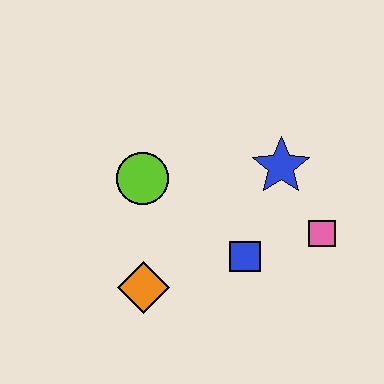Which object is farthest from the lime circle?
The pink square is farthest from the lime circle.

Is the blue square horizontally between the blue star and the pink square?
No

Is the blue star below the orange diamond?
No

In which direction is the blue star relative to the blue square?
The blue star is above the blue square.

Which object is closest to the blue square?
The pink square is closest to the blue square.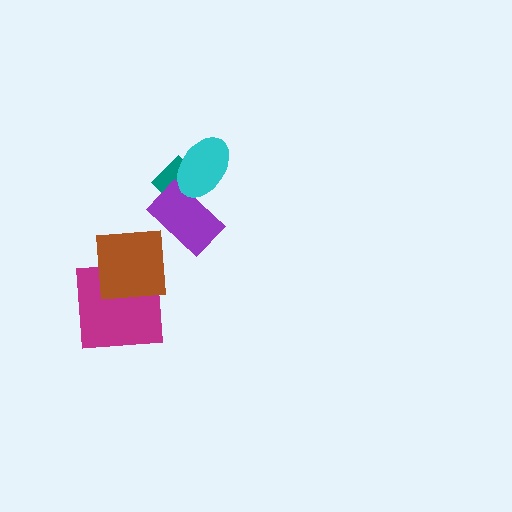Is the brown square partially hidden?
No, no other shape covers it.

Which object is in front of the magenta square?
The brown square is in front of the magenta square.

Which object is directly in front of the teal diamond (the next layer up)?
The purple rectangle is directly in front of the teal diamond.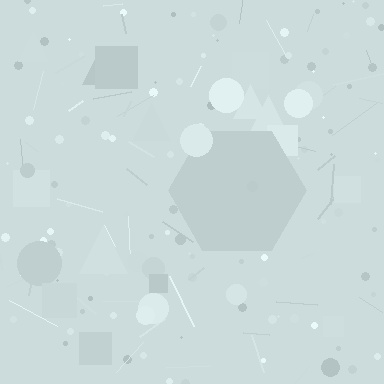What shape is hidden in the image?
A hexagon is hidden in the image.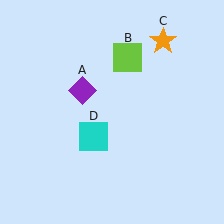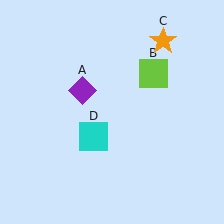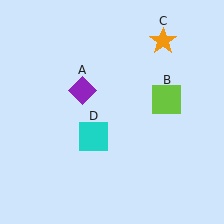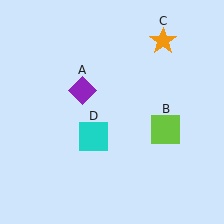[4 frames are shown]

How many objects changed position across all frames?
1 object changed position: lime square (object B).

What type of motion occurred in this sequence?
The lime square (object B) rotated clockwise around the center of the scene.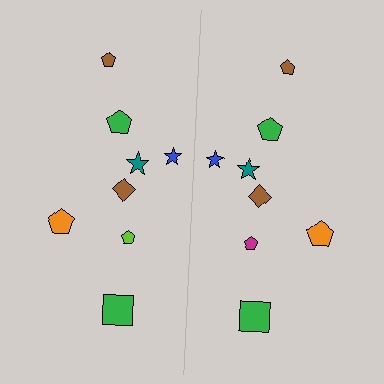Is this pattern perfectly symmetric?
No, the pattern is not perfectly symmetric. The magenta pentagon on the right side breaks the symmetry — its mirror counterpart is lime.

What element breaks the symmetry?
The magenta pentagon on the right side breaks the symmetry — its mirror counterpart is lime.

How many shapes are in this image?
There are 16 shapes in this image.